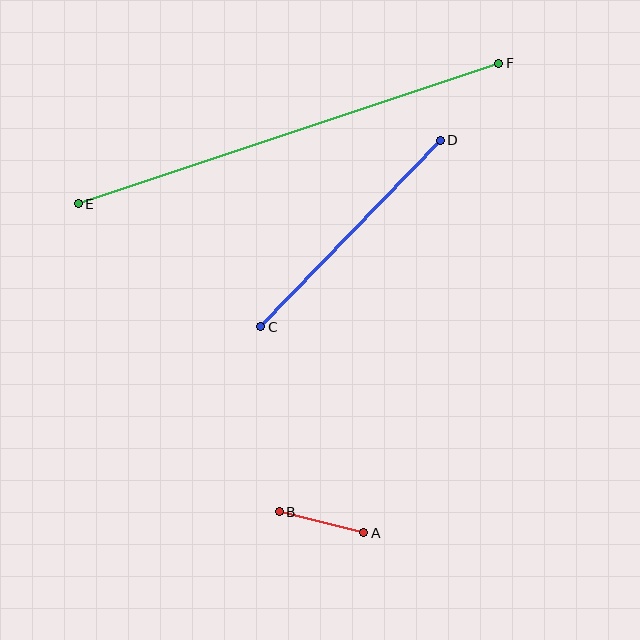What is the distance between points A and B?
The distance is approximately 87 pixels.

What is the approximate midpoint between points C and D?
The midpoint is at approximately (350, 233) pixels.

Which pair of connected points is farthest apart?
Points E and F are farthest apart.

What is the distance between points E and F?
The distance is approximately 443 pixels.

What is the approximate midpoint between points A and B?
The midpoint is at approximately (322, 522) pixels.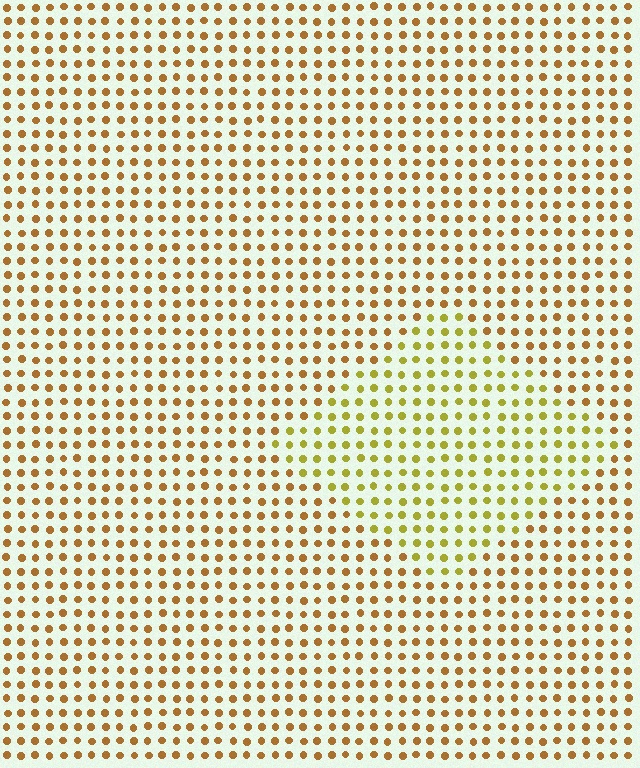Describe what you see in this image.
The image is filled with small brown elements in a uniform arrangement. A diamond-shaped region is visible where the elements are tinted to a slightly different hue, forming a subtle color boundary.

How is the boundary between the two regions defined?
The boundary is defined purely by a slight shift in hue (about 31 degrees). Spacing, size, and orientation are identical on both sides.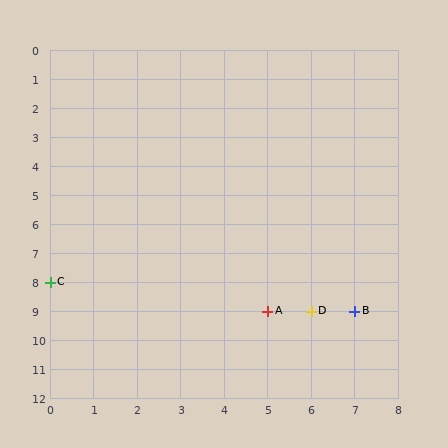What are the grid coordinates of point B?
Point B is at grid coordinates (7, 9).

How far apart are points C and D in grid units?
Points C and D are 6 columns and 1 row apart (about 6.1 grid units diagonally).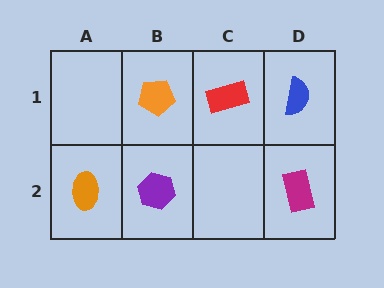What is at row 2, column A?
An orange ellipse.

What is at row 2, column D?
A magenta rectangle.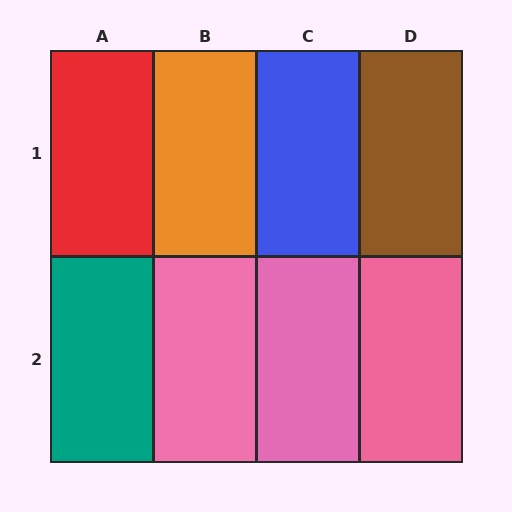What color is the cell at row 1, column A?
Red.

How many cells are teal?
1 cell is teal.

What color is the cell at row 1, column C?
Blue.